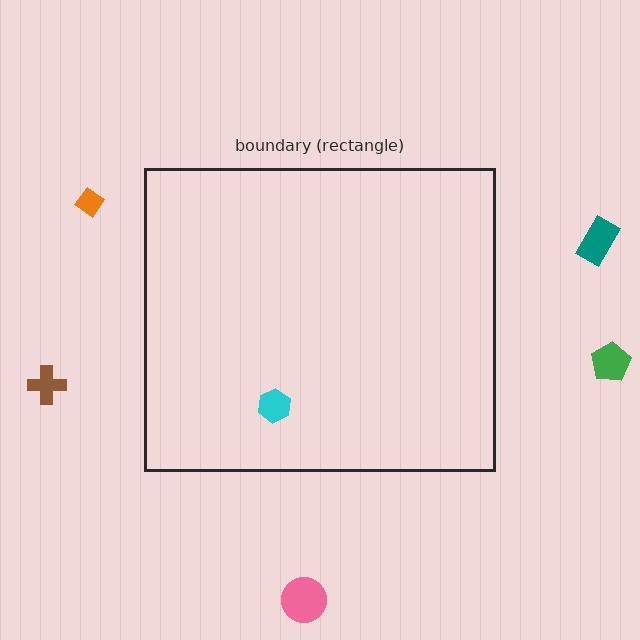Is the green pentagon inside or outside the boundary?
Outside.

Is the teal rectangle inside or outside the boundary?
Outside.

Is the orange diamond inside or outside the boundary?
Outside.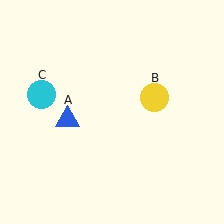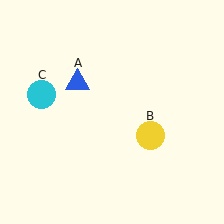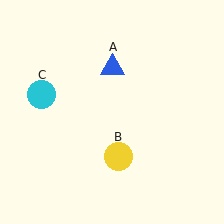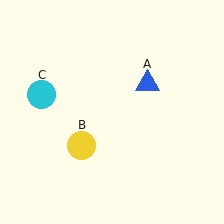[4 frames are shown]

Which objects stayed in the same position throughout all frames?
Cyan circle (object C) remained stationary.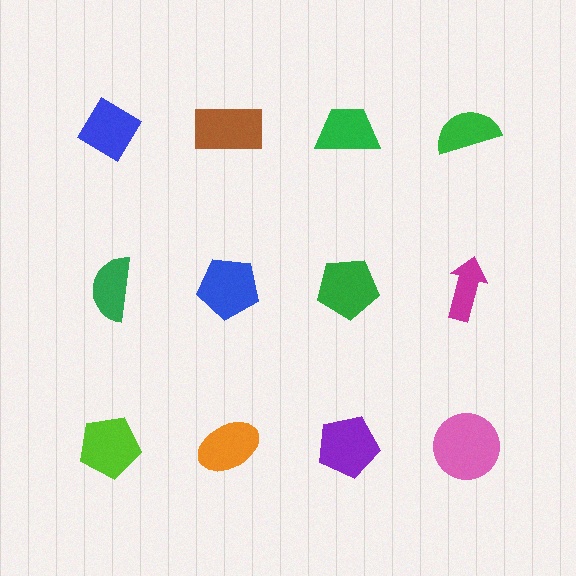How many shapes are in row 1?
4 shapes.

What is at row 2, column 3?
A green pentagon.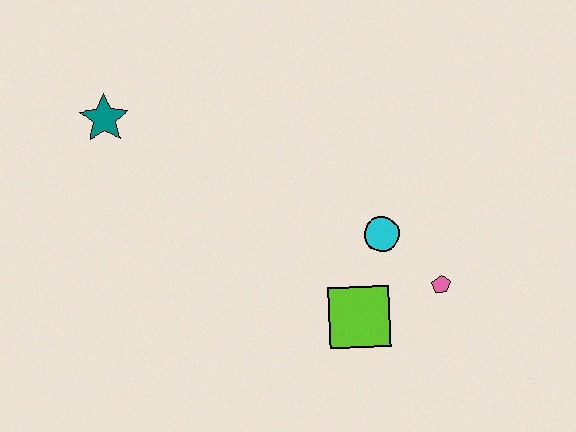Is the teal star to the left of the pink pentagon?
Yes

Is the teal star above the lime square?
Yes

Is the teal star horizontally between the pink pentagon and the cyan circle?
No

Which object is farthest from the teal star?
The pink pentagon is farthest from the teal star.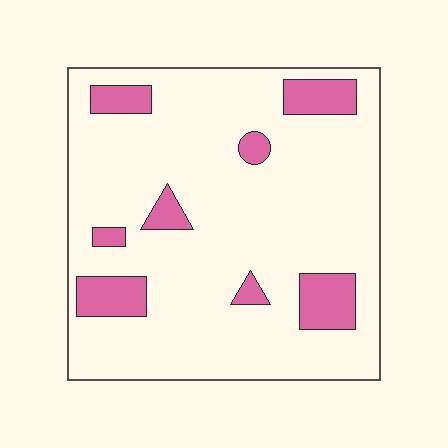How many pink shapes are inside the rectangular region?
8.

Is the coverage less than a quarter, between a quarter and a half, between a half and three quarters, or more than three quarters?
Less than a quarter.